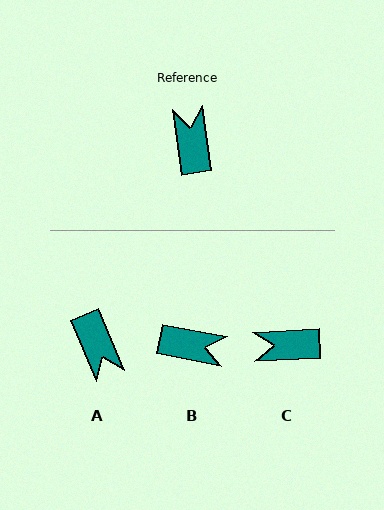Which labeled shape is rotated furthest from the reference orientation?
A, about 165 degrees away.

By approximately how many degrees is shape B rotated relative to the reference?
Approximately 109 degrees clockwise.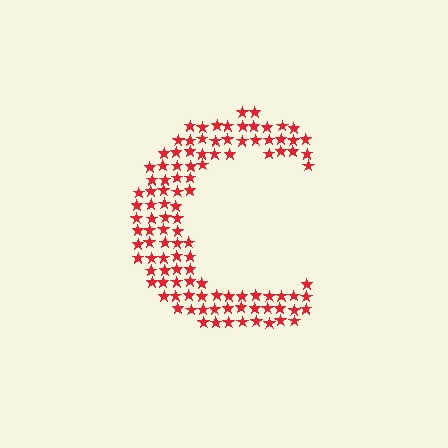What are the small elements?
The small elements are stars.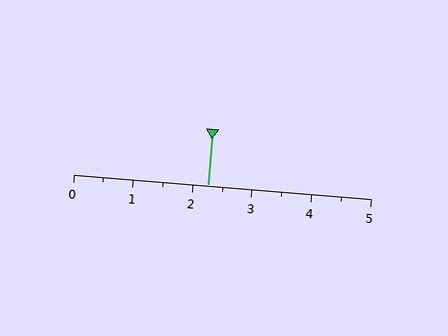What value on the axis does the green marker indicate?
The marker indicates approximately 2.2.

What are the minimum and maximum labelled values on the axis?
The axis runs from 0 to 5.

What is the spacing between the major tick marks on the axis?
The major ticks are spaced 1 apart.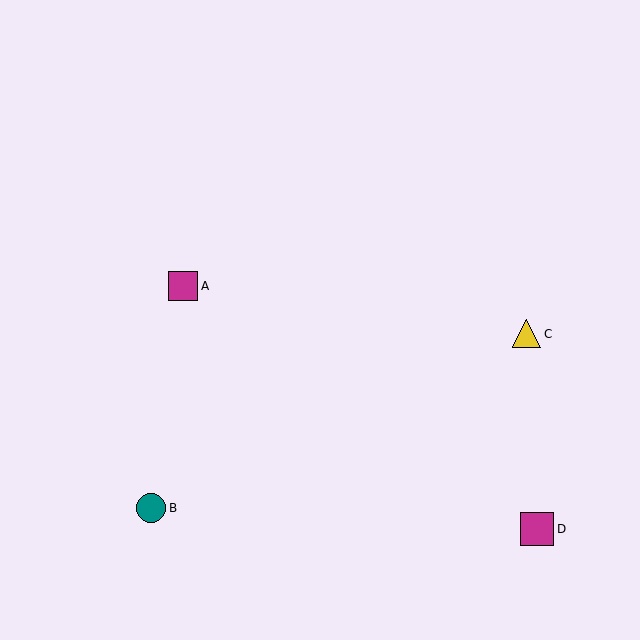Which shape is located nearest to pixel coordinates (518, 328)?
The yellow triangle (labeled C) at (527, 334) is nearest to that location.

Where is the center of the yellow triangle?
The center of the yellow triangle is at (527, 334).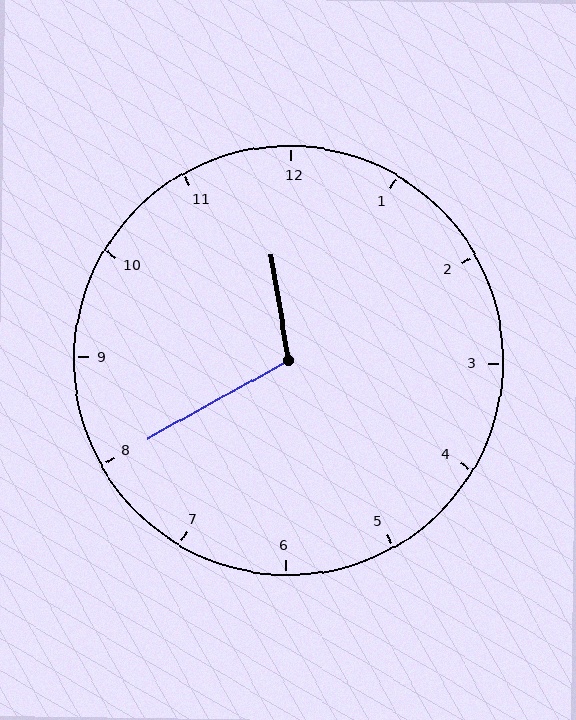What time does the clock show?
11:40.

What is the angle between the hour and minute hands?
Approximately 110 degrees.